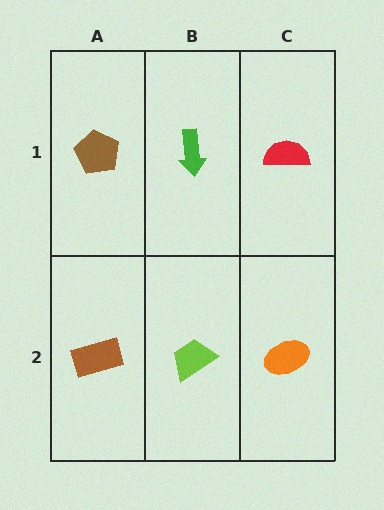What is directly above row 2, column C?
A red semicircle.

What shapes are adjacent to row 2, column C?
A red semicircle (row 1, column C), a lime trapezoid (row 2, column B).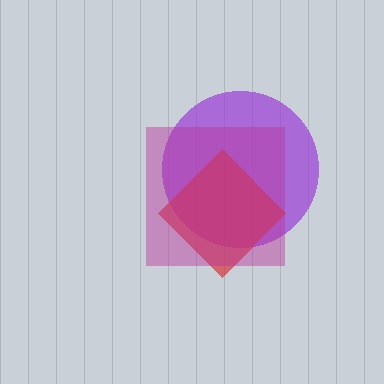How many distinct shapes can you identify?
There are 3 distinct shapes: a purple circle, a red diamond, a magenta square.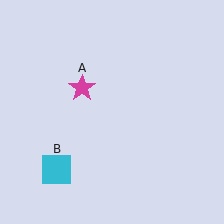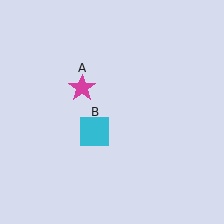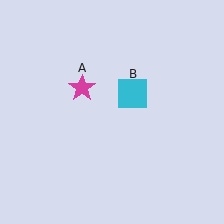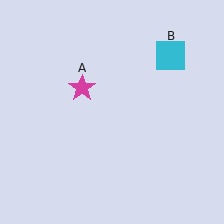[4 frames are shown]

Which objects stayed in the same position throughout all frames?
Magenta star (object A) remained stationary.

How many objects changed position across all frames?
1 object changed position: cyan square (object B).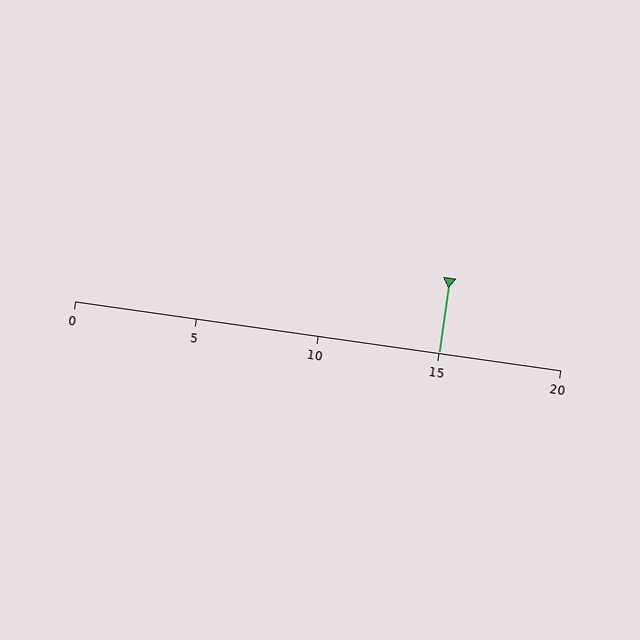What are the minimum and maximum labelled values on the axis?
The axis runs from 0 to 20.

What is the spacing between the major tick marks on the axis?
The major ticks are spaced 5 apart.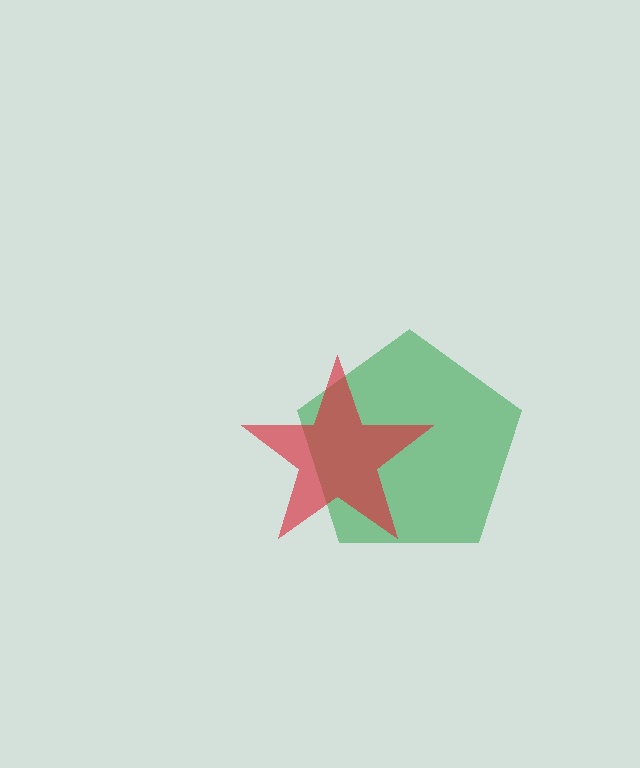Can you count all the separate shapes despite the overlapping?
Yes, there are 2 separate shapes.